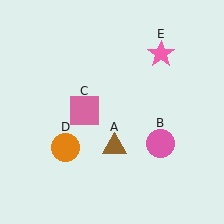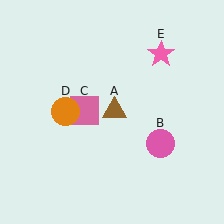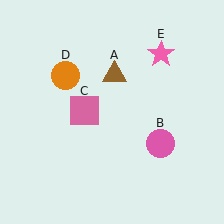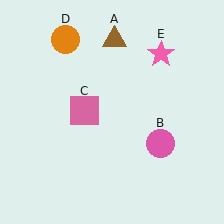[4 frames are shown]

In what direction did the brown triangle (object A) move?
The brown triangle (object A) moved up.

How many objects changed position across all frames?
2 objects changed position: brown triangle (object A), orange circle (object D).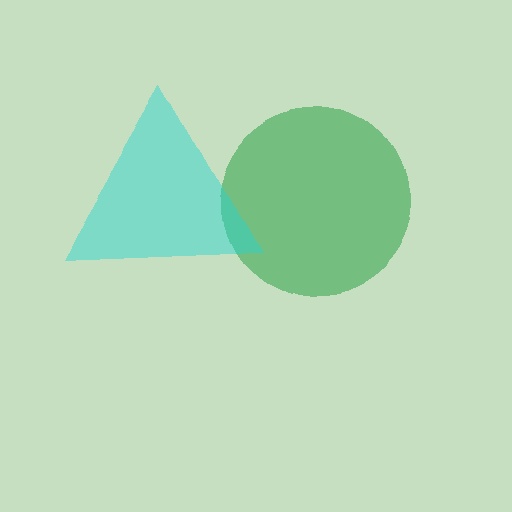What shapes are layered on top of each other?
The layered shapes are: a green circle, a cyan triangle.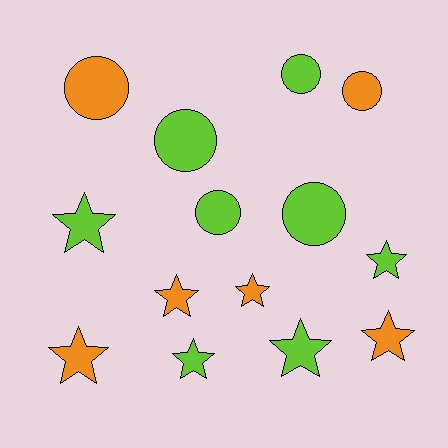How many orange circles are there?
There are 2 orange circles.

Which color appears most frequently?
Lime, with 8 objects.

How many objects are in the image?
There are 14 objects.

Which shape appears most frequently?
Star, with 8 objects.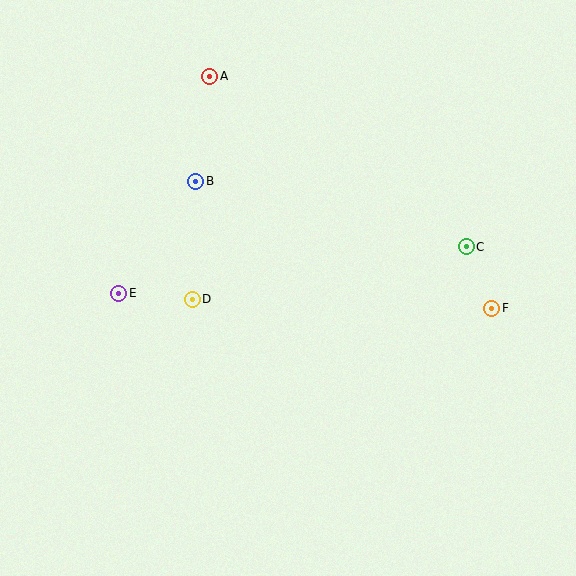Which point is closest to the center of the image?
Point D at (192, 299) is closest to the center.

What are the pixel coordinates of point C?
Point C is at (466, 247).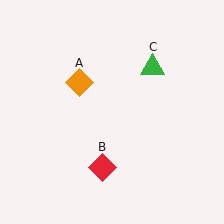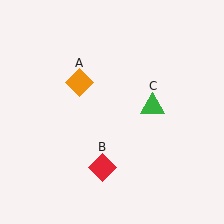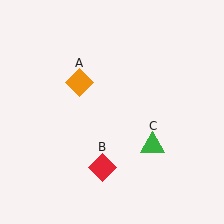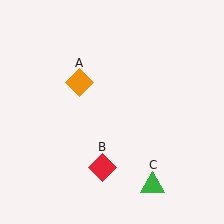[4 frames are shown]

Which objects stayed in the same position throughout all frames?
Orange diamond (object A) and red diamond (object B) remained stationary.